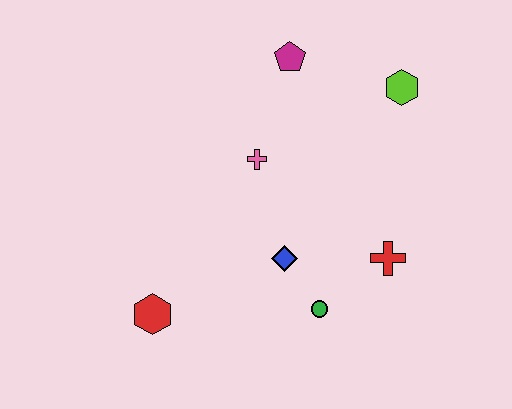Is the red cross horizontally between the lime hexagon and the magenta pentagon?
Yes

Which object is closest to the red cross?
The green circle is closest to the red cross.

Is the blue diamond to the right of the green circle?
No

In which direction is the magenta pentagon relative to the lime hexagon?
The magenta pentagon is to the left of the lime hexagon.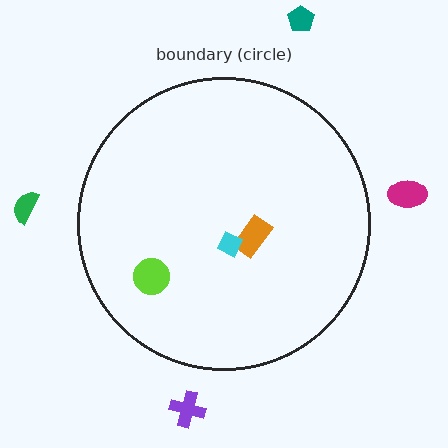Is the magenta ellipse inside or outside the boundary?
Outside.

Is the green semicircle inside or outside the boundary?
Outside.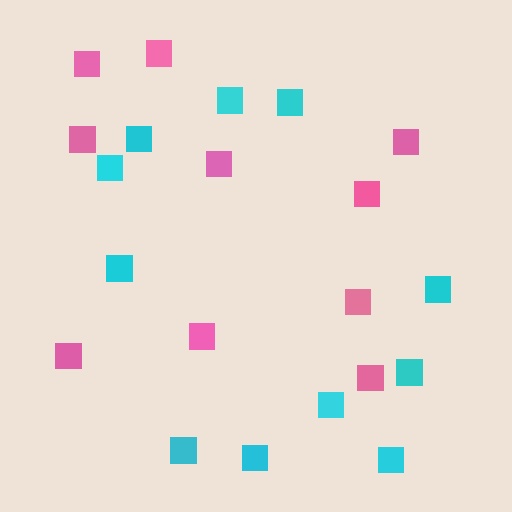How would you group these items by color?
There are 2 groups: one group of cyan squares (11) and one group of pink squares (10).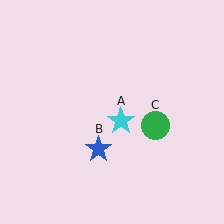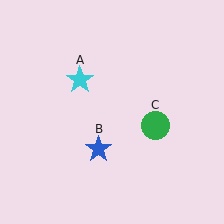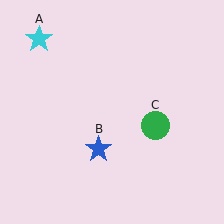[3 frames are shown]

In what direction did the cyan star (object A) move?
The cyan star (object A) moved up and to the left.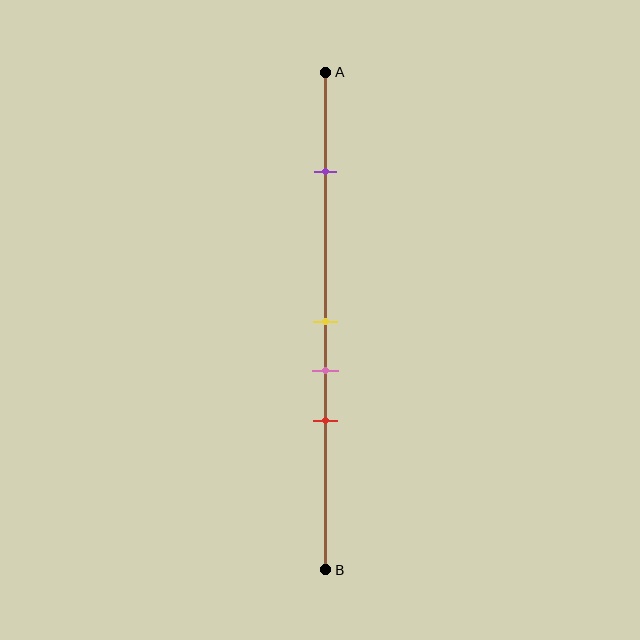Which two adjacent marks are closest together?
The yellow and pink marks are the closest adjacent pair.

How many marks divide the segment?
There are 4 marks dividing the segment.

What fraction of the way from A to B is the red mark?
The red mark is approximately 70% (0.7) of the way from A to B.